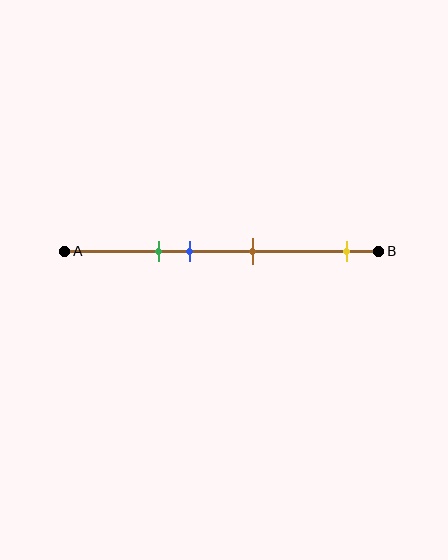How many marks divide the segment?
There are 4 marks dividing the segment.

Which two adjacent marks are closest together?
The green and blue marks are the closest adjacent pair.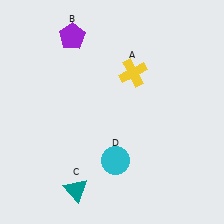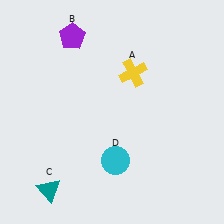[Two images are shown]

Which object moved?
The teal triangle (C) moved left.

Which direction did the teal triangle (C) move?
The teal triangle (C) moved left.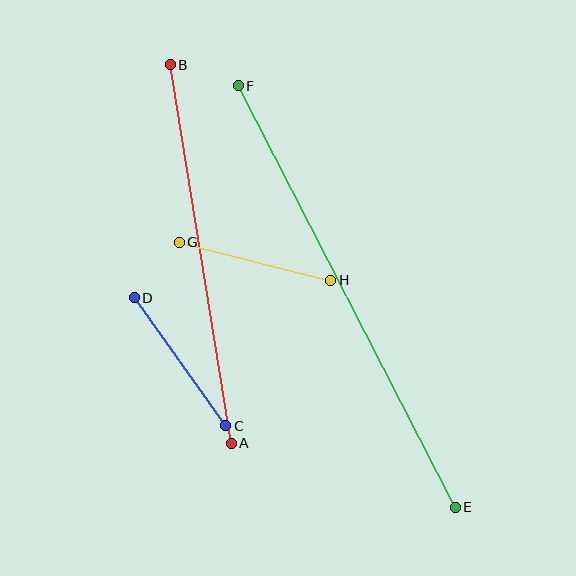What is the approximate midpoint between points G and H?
The midpoint is at approximately (255, 261) pixels.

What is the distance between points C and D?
The distance is approximately 157 pixels.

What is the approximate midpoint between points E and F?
The midpoint is at approximately (347, 296) pixels.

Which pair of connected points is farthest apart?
Points E and F are farthest apart.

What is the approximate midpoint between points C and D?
The midpoint is at approximately (180, 362) pixels.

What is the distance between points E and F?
The distance is approximately 474 pixels.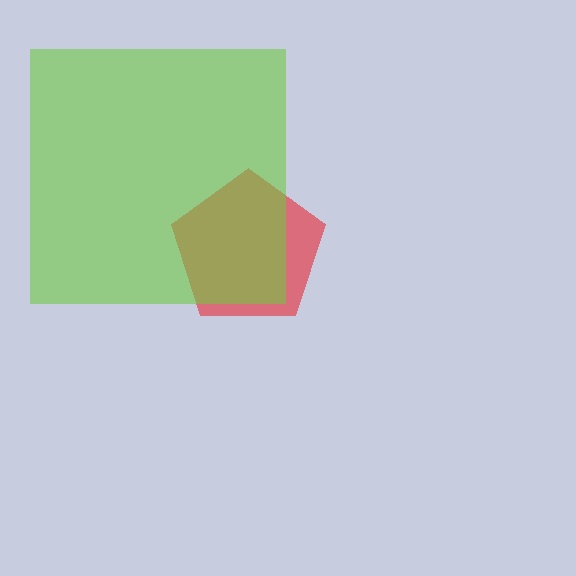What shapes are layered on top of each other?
The layered shapes are: a red pentagon, a lime square.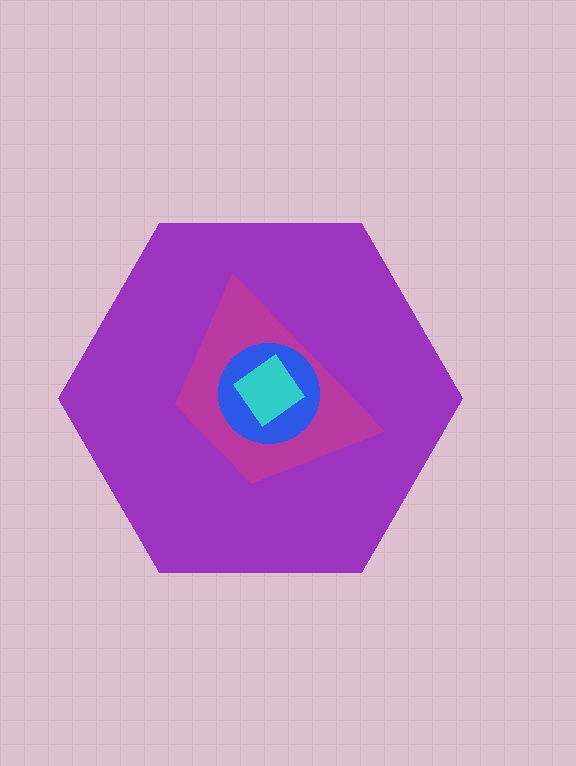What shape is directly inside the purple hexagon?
The magenta trapezoid.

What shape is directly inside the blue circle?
The cyan diamond.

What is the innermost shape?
The cyan diamond.